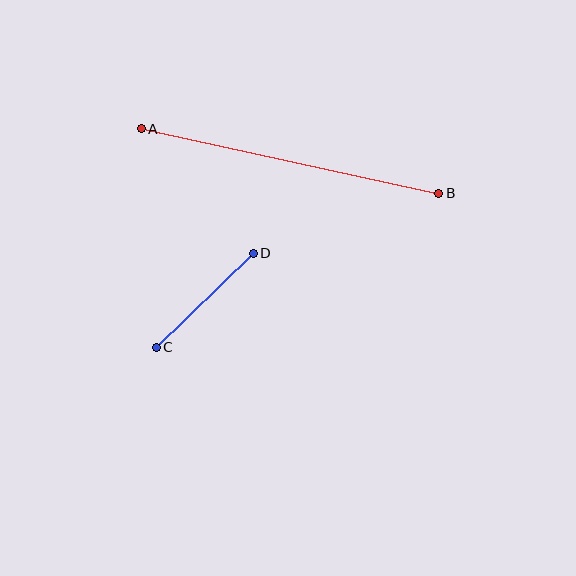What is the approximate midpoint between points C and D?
The midpoint is at approximately (205, 300) pixels.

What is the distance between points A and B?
The distance is approximately 304 pixels.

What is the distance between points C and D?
The distance is approximately 135 pixels.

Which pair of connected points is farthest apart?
Points A and B are farthest apart.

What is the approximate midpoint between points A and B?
The midpoint is at approximately (290, 161) pixels.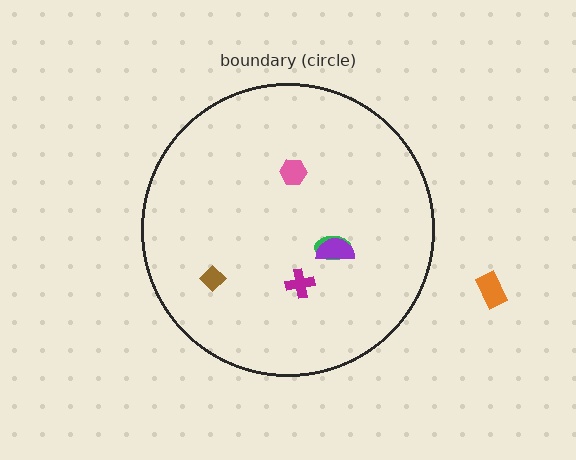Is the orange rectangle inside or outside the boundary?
Outside.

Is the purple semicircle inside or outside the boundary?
Inside.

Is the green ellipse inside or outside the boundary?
Inside.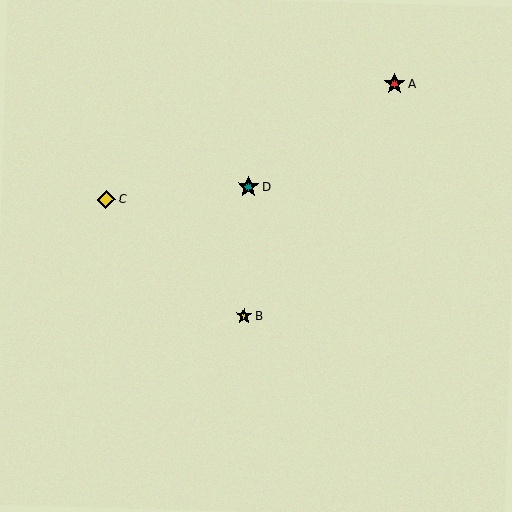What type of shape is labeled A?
Shape A is a red star.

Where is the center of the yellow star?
The center of the yellow star is at (244, 316).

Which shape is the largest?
The teal star (labeled D) is the largest.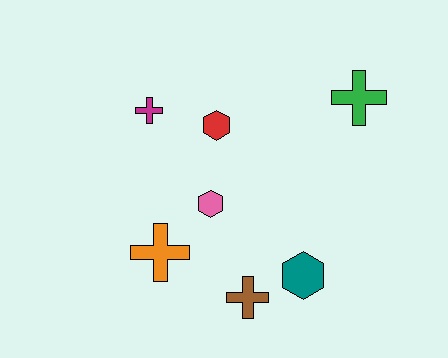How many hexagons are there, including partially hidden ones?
There are 3 hexagons.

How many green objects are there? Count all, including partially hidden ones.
There is 1 green object.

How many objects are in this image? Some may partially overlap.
There are 7 objects.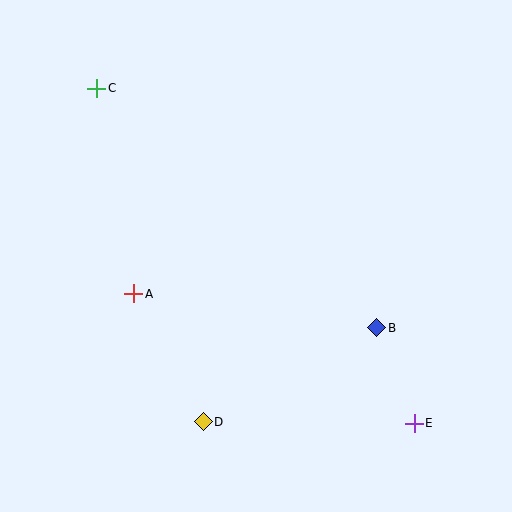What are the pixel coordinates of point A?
Point A is at (134, 294).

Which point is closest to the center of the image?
Point A at (134, 294) is closest to the center.